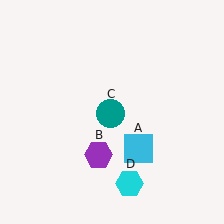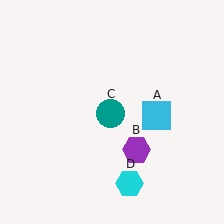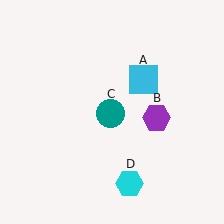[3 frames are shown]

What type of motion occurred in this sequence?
The cyan square (object A), purple hexagon (object B) rotated counterclockwise around the center of the scene.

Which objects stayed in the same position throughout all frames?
Teal circle (object C) and cyan hexagon (object D) remained stationary.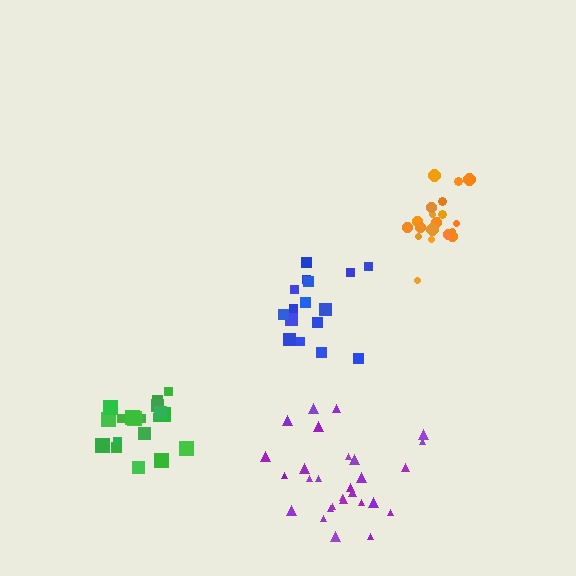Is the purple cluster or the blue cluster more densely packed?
Purple.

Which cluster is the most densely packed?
Green.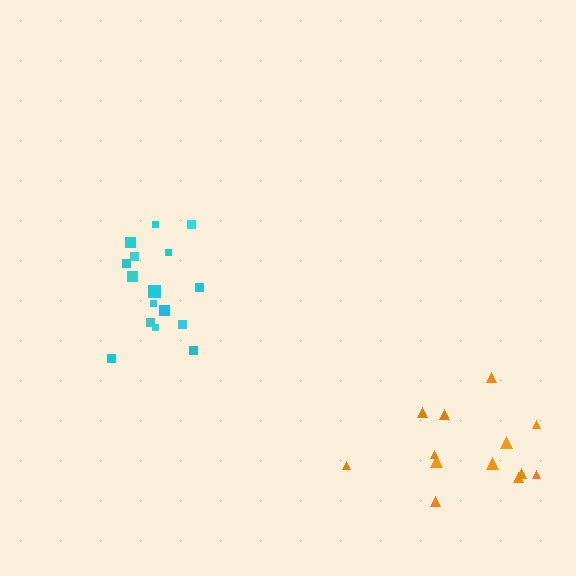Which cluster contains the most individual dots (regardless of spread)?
Cyan (16).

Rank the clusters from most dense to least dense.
cyan, orange.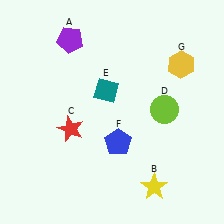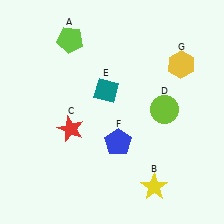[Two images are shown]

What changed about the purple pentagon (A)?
In Image 1, A is purple. In Image 2, it changed to lime.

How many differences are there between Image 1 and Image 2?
There is 1 difference between the two images.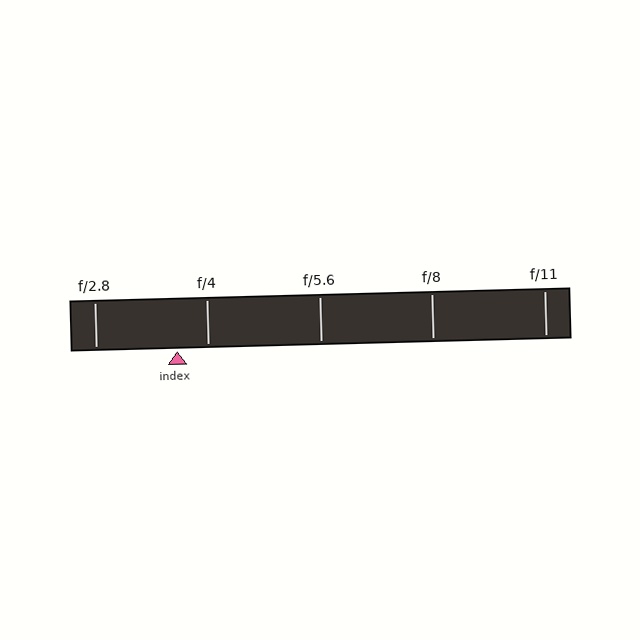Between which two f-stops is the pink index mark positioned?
The index mark is between f/2.8 and f/4.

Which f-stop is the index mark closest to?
The index mark is closest to f/4.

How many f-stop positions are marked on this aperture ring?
There are 5 f-stop positions marked.